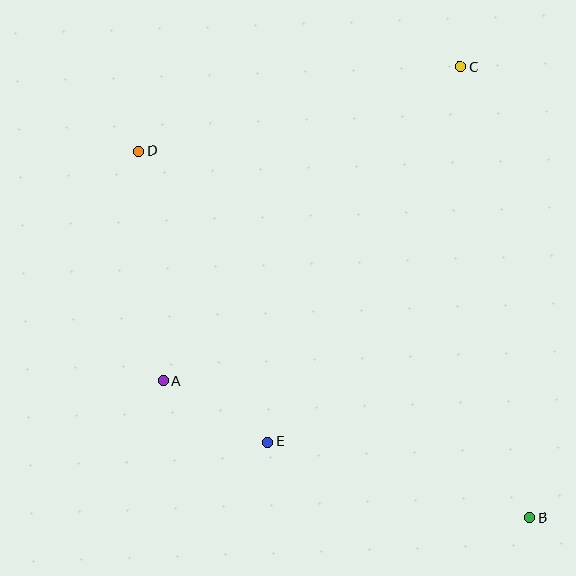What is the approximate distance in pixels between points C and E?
The distance between C and E is approximately 421 pixels.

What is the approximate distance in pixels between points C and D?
The distance between C and D is approximately 332 pixels.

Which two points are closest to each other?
Points A and E are closest to each other.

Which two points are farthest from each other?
Points B and D are farthest from each other.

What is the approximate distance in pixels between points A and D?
The distance between A and D is approximately 231 pixels.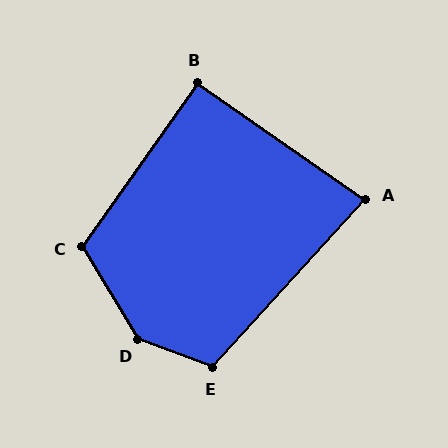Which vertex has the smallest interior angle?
A, at approximately 83 degrees.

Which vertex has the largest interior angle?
D, at approximately 142 degrees.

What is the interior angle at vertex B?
Approximately 90 degrees (approximately right).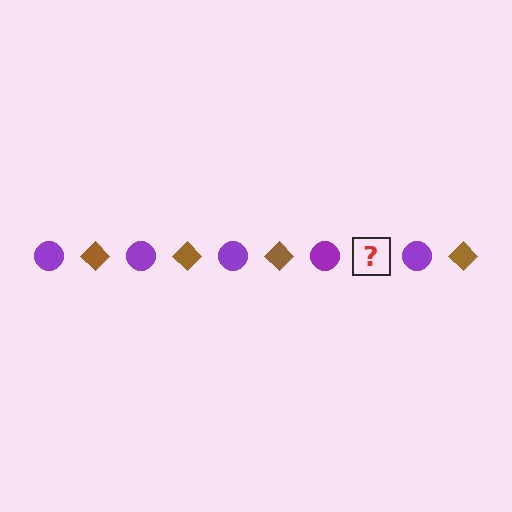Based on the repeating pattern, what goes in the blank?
The blank should be a brown diamond.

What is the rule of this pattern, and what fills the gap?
The rule is that the pattern alternates between purple circle and brown diamond. The gap should be filled with a brown diamond.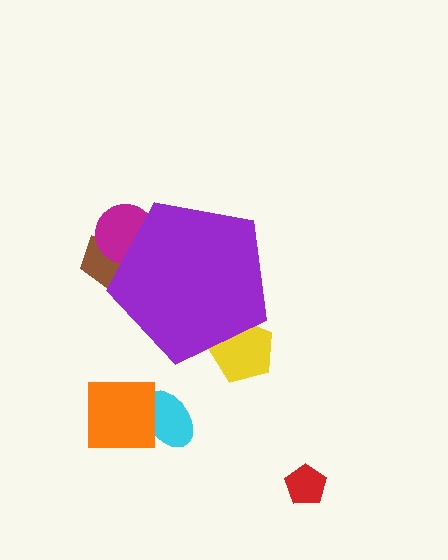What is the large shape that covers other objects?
A purple pentagon.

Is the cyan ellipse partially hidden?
No, the cyan ellipse is fully visible.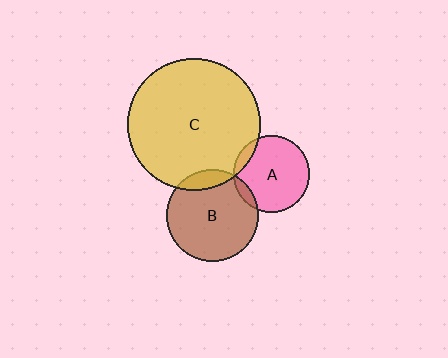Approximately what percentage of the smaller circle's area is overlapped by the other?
Approximately 10%.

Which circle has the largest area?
Circle C (yellow).